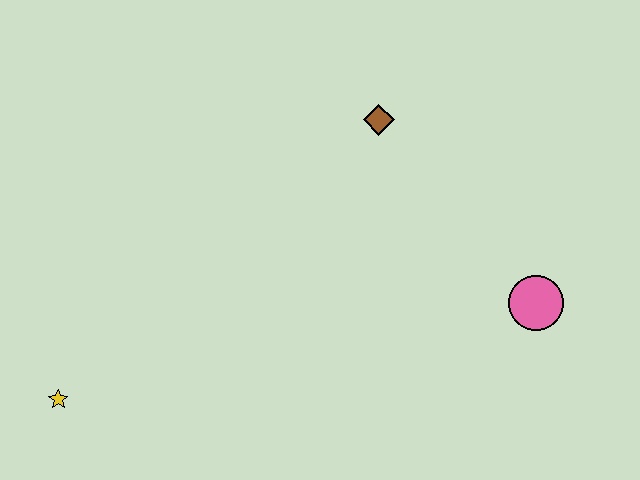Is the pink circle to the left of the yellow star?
No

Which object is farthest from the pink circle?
The yellow star is farthest from the pink circle.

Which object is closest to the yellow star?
The brown diamond is closest to the yellow star.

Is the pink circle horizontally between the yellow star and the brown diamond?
No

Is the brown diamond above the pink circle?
Yes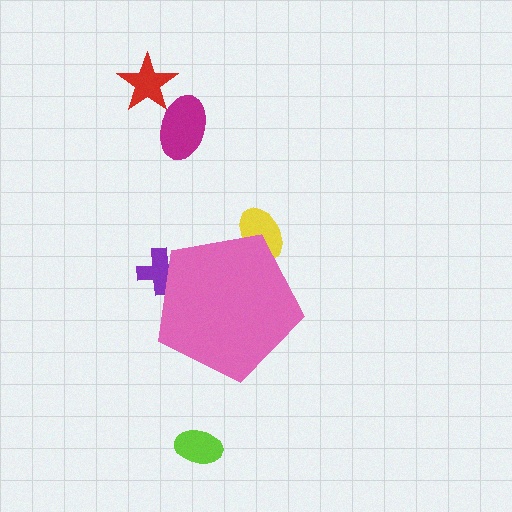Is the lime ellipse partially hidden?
No, the lime ellipse is fully visible.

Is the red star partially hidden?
No, the red star is fully visible.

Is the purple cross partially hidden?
Yes, the purple cross is partially hidden behind the pink pentagon.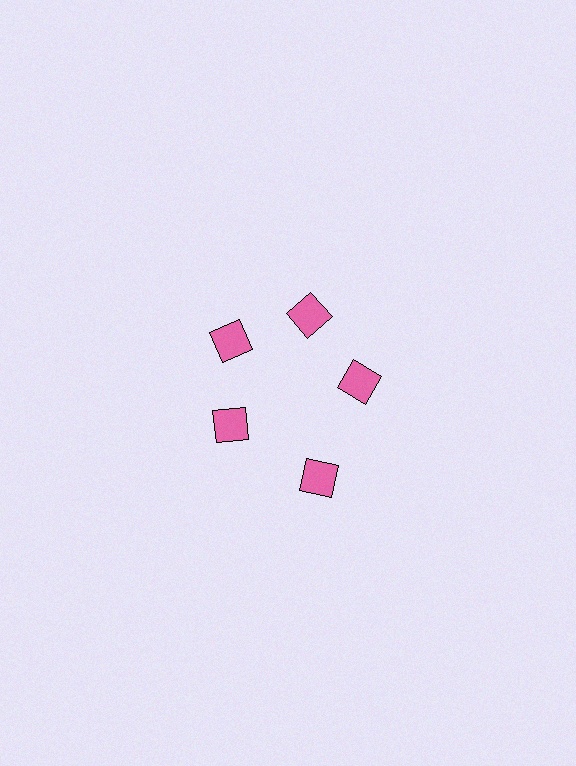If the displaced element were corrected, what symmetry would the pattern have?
It would have 5-fold rotational symmetry — the pattern would map onto itself every 72 degrees.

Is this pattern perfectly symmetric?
No. The 5 pink diamonds are arranged in a ring, but one element near the 5 o'clock position is pushed outward from the center, breaking the 5-fold rotational symmetry.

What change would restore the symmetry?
The symmetry would be restored by moving it inward, back onto the ring so that all 5 diamonds sit at equal angles and equal distance from the center.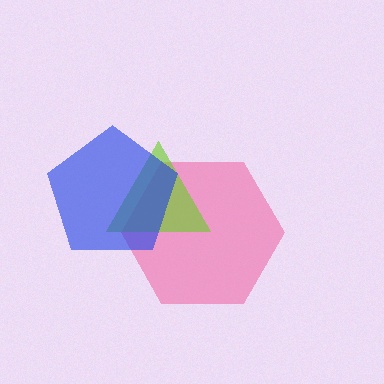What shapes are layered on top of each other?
The layered shapes are: a pink hexagon, a lime triangle, a blue pentagon.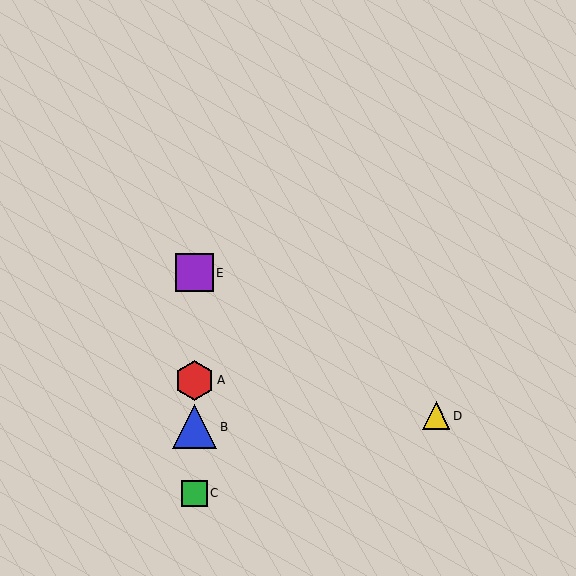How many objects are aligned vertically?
4 objects (A, B, C, E) are aligned vertically.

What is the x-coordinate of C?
Object C is at x≈195.